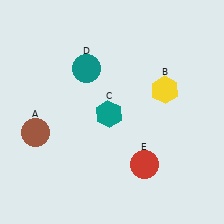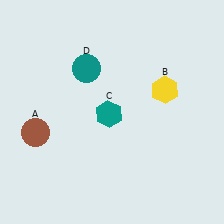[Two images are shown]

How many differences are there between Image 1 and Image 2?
There is 1 difference between the two images.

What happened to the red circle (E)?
The red circle (E) was removed in Image 2. It was in the bottom-right area of Image 1.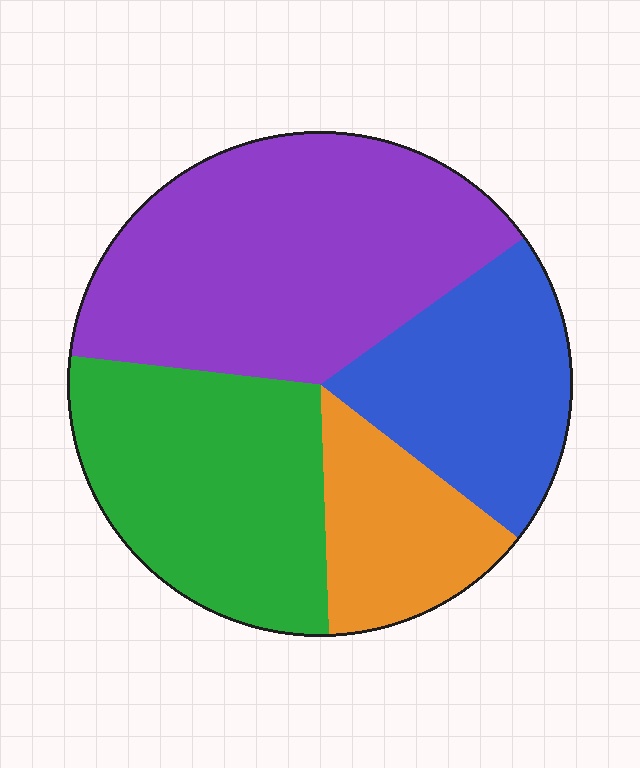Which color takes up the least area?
Orange, at roughly 15%.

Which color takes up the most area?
Purple, at roughly 40%.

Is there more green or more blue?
Green.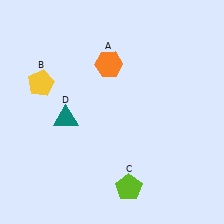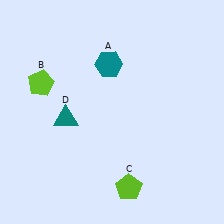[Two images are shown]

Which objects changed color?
A changed from orange to teal. B changed from yellow to lime.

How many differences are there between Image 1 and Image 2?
There are 2 differences between the two images.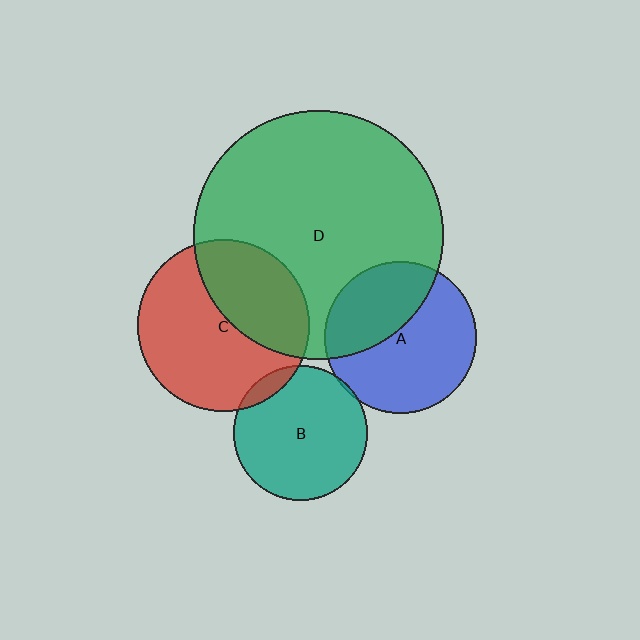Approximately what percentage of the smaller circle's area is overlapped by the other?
Approximately 40%.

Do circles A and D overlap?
Yes.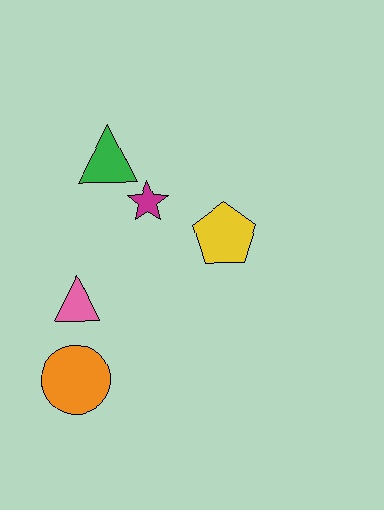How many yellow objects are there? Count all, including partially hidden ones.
There is 1 yellow object.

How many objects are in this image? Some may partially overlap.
There are 5 objects.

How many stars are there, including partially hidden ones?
There is 1 star.